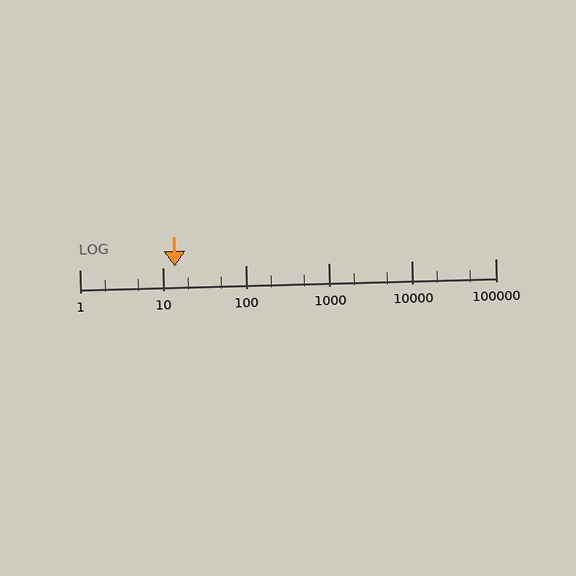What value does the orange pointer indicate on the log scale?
The pointer indicates approximately 14.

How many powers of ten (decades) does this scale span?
The scale spans 5 decades, from 1 to 100000.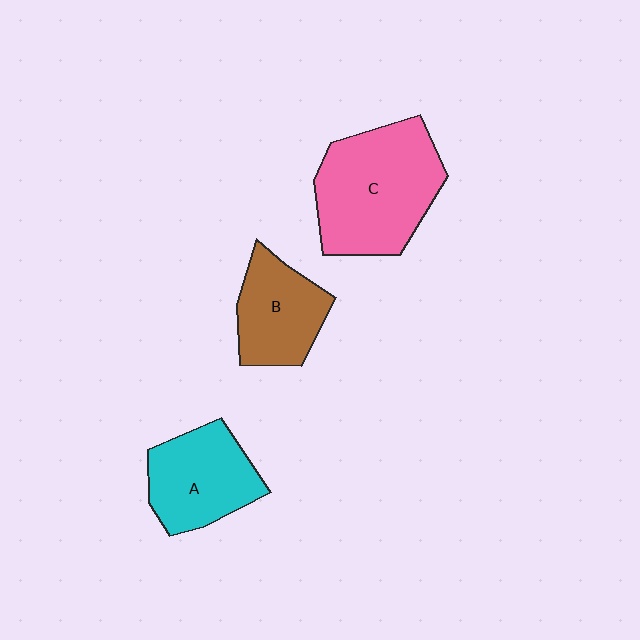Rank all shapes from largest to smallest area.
From largest to smallest: C (pink), A (cyan), B (brown).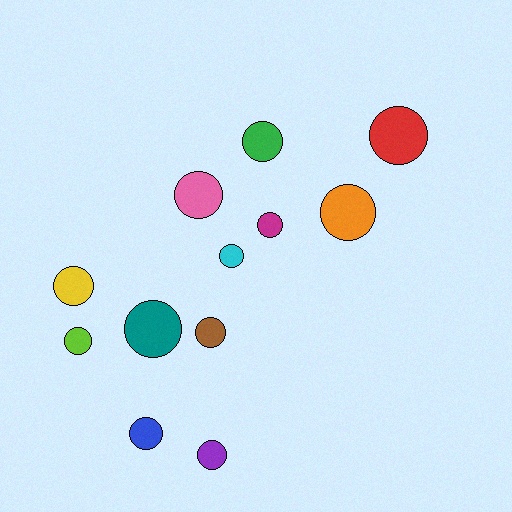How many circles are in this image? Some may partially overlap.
There are 12 circles.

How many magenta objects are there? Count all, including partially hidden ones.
There is 1 magenta object.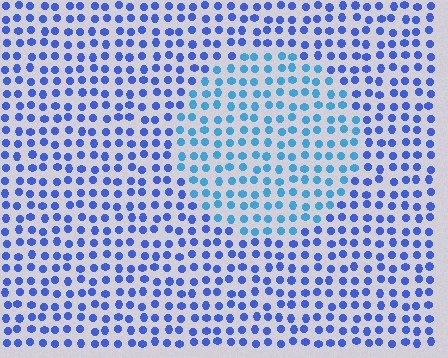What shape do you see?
I see a circle.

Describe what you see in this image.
The image is filled with small blue elements in a uniform arrangement. A circle-shaped region is visible where the elements are tinted to a slightly different hue, forming a subtle color boundary.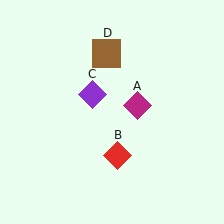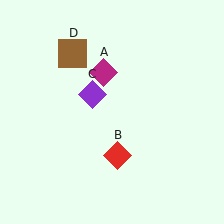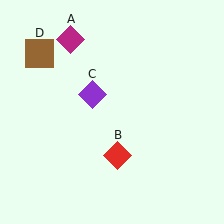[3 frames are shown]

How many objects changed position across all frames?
2 objects changed position: magenta diamond (object A), brown square (object D).